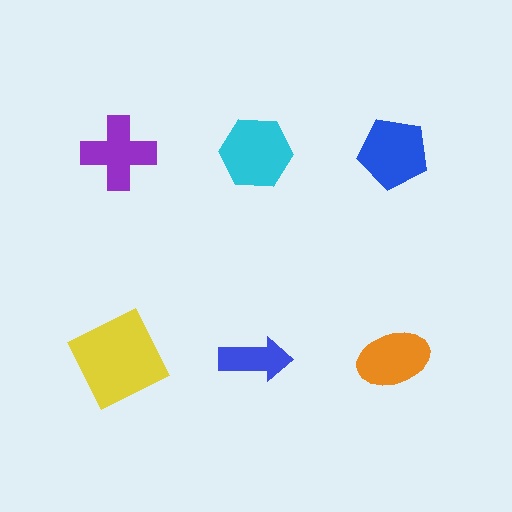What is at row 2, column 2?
A blue arrow.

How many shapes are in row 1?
3 shapes.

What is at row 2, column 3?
An orange ellipse.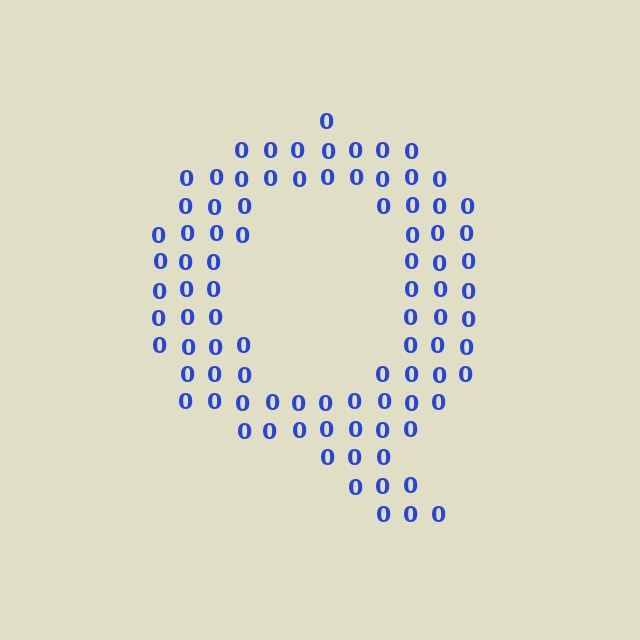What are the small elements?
The small elements are digit 0's.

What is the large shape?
The large shape is the letter Q.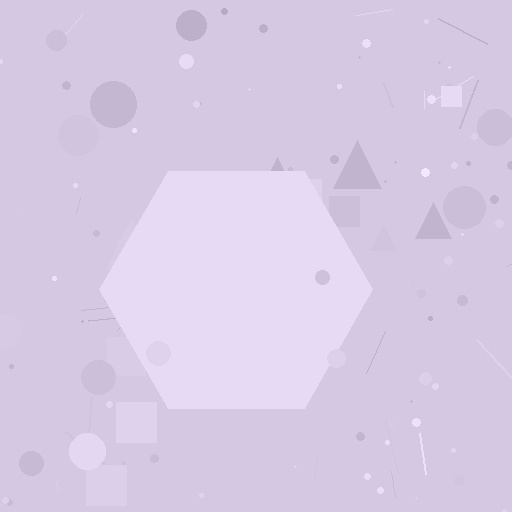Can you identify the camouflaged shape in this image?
The camouflaged shape is a hexagon.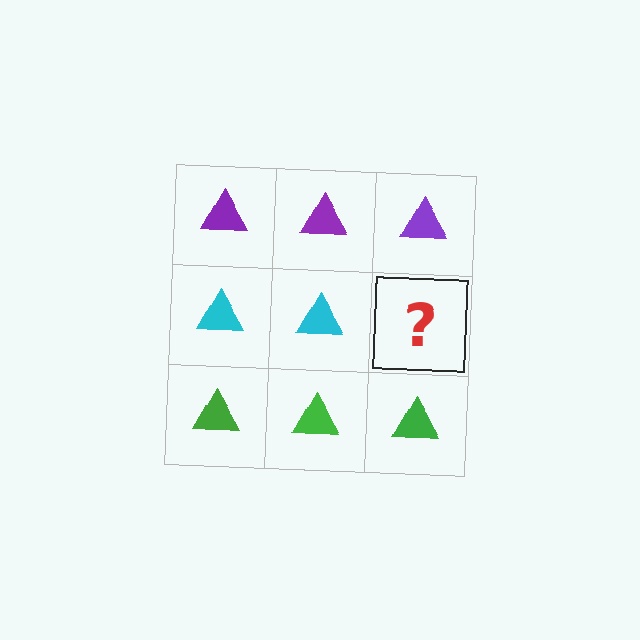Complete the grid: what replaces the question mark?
The question mark should be replaced with a cyan triangle.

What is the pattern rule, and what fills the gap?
The rule is that each row has a consistent color. The gap should be filled with a cyan triangle.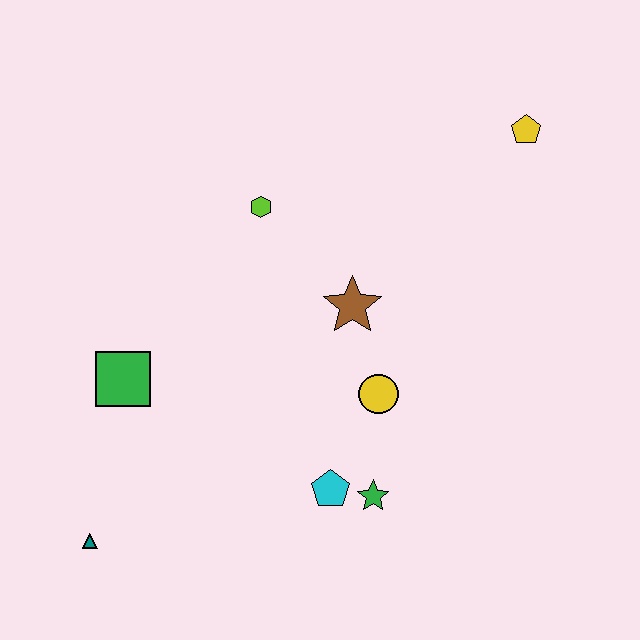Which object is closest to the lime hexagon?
The brown star is closest to the lime hexagon.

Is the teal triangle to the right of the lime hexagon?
No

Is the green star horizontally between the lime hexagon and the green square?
No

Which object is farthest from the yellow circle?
The teal triangle is farthest from the yellow circle.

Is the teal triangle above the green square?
No